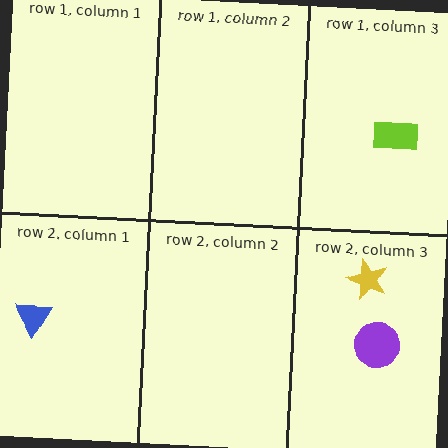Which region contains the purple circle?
The row 2, column 3 region.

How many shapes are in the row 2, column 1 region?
1.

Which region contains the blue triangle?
The row 2, column 1 region.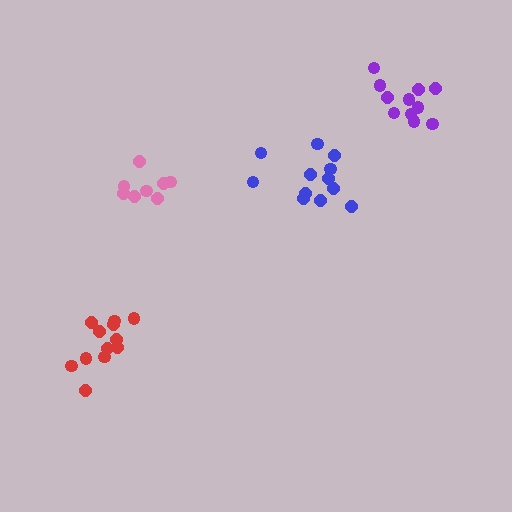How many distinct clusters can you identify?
There are 4 distinct clusters.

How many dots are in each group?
Group 1: 11 dots, Group 2: 12 dots, Group 3: 8 dots, Group 4: 12 dots (43 total).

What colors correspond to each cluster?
The clusters are colored: purple, red, pink, blue.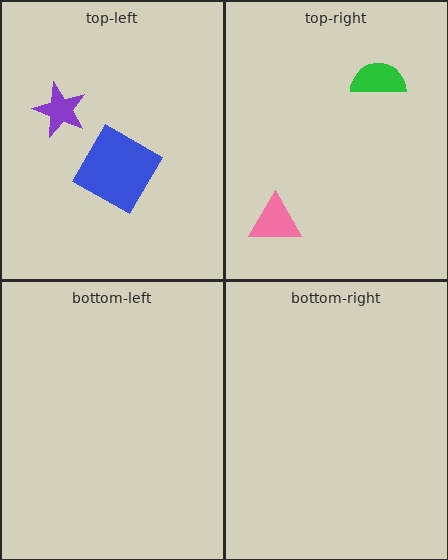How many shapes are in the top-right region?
2.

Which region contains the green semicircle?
The top-right region.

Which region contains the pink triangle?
The top-right region.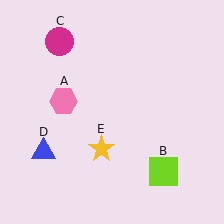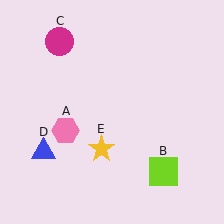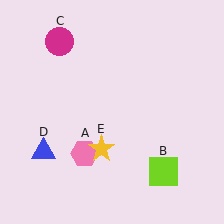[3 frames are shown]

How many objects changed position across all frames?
1 object changed position: pink hexagon (object A).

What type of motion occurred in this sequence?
The pink hexagon (object A) rotated counterclockwise around the center of the scene.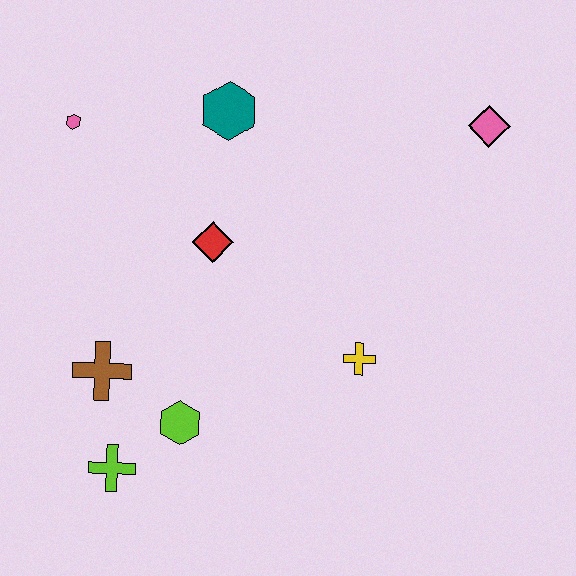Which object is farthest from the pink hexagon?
The pink diamond is farthest from the pink hexagon.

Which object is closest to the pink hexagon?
The teal hexagon is closest to the pink hexagon.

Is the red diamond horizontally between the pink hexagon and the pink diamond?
Yes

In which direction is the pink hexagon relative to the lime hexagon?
The pink hexagon is above the lime hexagon.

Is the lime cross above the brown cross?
No